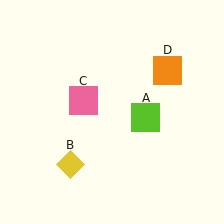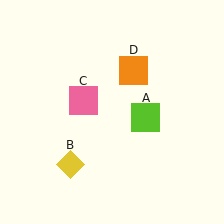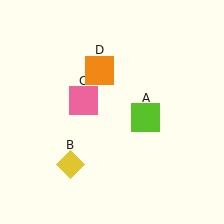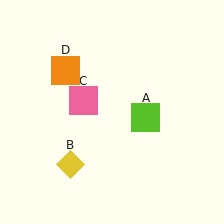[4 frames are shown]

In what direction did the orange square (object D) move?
The orange square (object D) moved left.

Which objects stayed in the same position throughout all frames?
Lime square (object A) and yellow diamond (object B) and pink square (object C) remained stationary.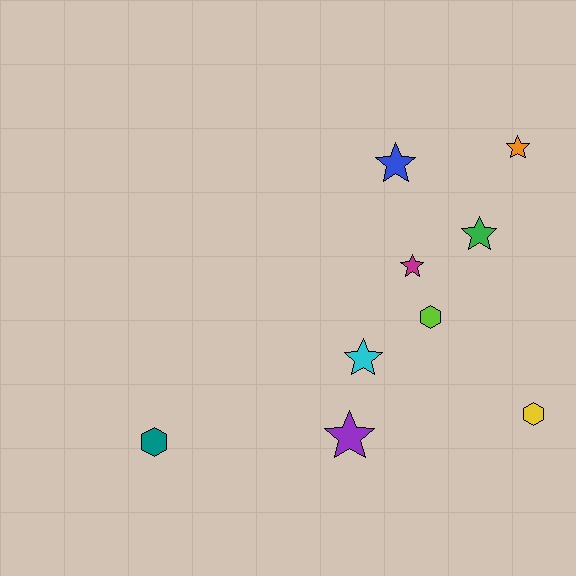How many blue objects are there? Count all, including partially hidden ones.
There is 1 blue object.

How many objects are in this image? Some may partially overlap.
There are 9 objects.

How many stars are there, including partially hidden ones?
There are 6 stars.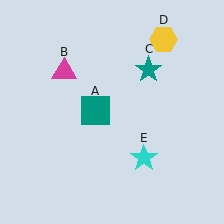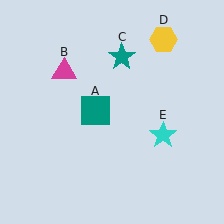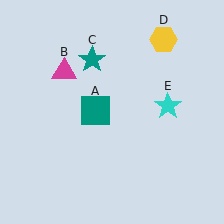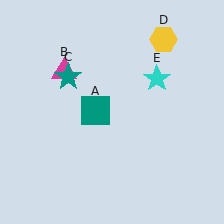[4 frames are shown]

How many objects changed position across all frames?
2 objects changed position: teal star (object C), cyan star (object E).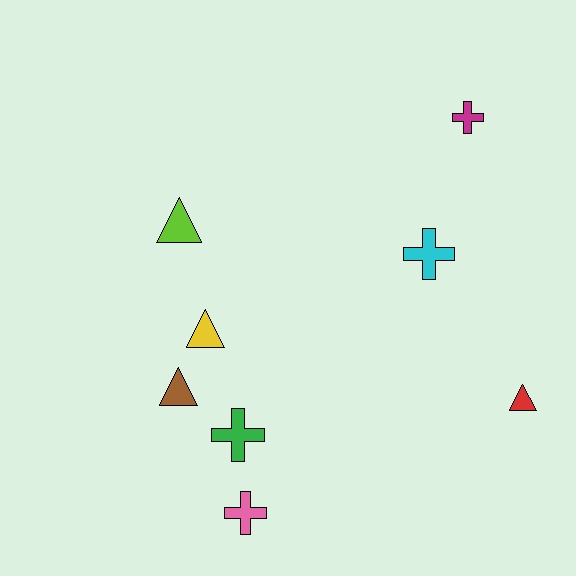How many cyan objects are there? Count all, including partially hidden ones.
There is 1 cyan object.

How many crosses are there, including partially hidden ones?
There are 4 crosses.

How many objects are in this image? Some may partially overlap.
There are 8 objects.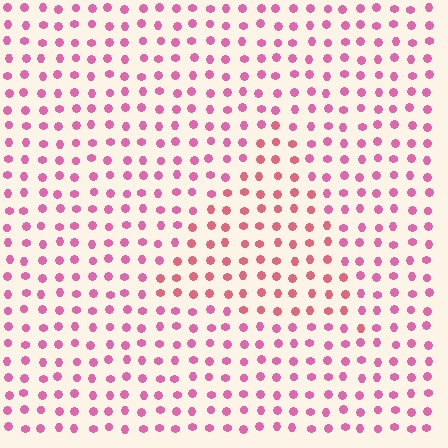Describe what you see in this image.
The image is filled with small pink elements in a uniform arrangement. A triangle-shaped region is visible where the elements are tinted to a slightly different hue, forming a subtle color boundary.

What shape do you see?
I see a triangle.